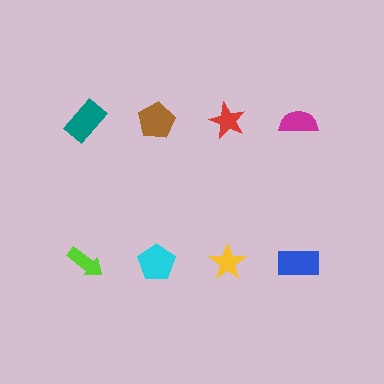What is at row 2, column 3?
A yellow star.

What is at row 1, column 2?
A brown pentagon.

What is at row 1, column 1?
A teal rectangle.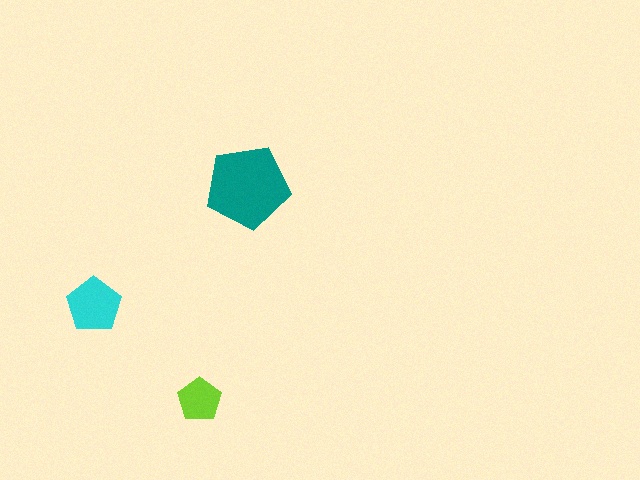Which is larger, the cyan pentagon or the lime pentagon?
The cyan one.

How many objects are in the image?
There are 3 objects in the image.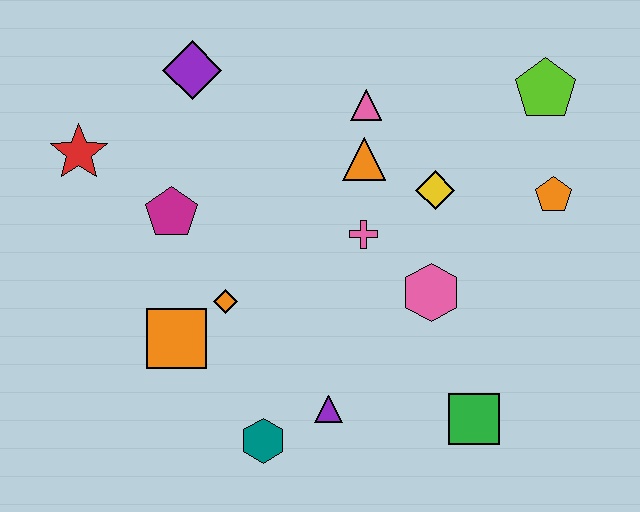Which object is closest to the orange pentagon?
The lime pentagon is closest to the orange pentagon.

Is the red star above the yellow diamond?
Yes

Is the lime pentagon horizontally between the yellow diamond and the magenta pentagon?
No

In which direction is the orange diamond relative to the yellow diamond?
The orange diamond is to the left of the yellow diamond.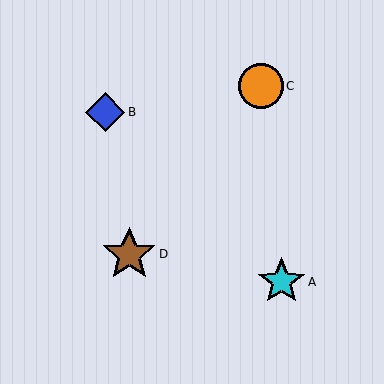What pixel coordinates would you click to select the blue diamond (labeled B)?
Click at (105, 112) to select the blue diamond B.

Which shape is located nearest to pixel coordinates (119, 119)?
The blue diamond (labeled B) at (105, 112) is nearest to that location.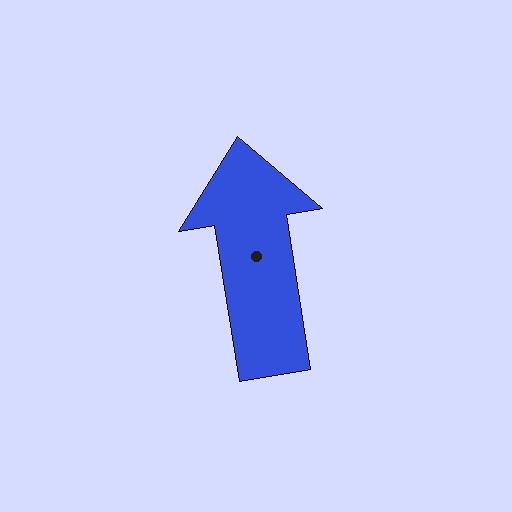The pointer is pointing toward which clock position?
Roughly 12 o'clock.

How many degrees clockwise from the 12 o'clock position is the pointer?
Approximately 351 degrees.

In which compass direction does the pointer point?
North.